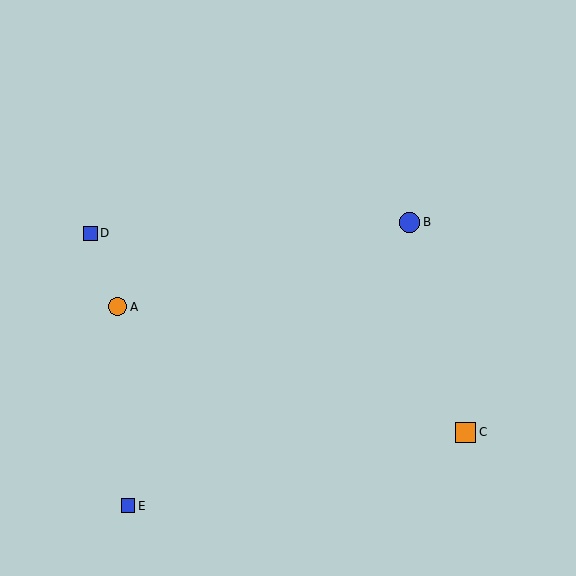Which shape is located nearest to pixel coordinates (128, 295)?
The orange circle (labeled A) at (118, 307) is nearest to that location.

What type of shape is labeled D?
Shape D is a blue square.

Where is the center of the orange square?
The center of the orange square is at (466, 432).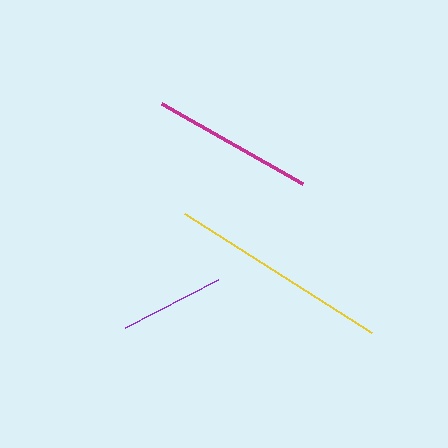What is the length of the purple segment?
The purple segment is approximately 104 pixels long.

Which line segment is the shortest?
The purple line is the shortest at approximately 104 pixels.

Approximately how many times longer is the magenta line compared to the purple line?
The magenta line is approximately 1.6 times the length of the purple line.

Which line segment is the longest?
The yellow line is the longest at approximately 221 pixels.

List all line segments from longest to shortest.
From longest to shortest: yellow, magenta, purple.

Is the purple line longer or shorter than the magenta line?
The magenta line is longer than the purple line.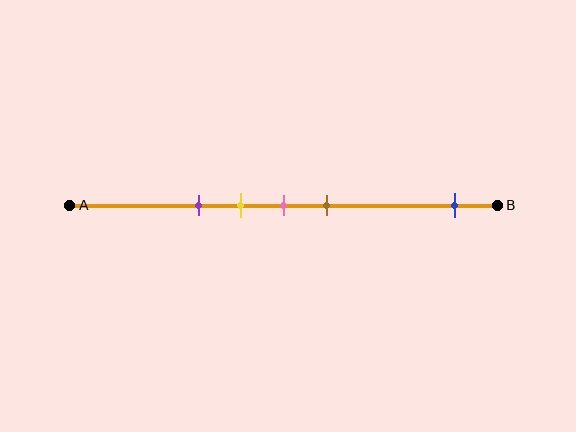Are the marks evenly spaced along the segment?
No, the marks are not evenly spaced.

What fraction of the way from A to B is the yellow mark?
The yellow mark is approximately 40% (0.4) of the way from A to B.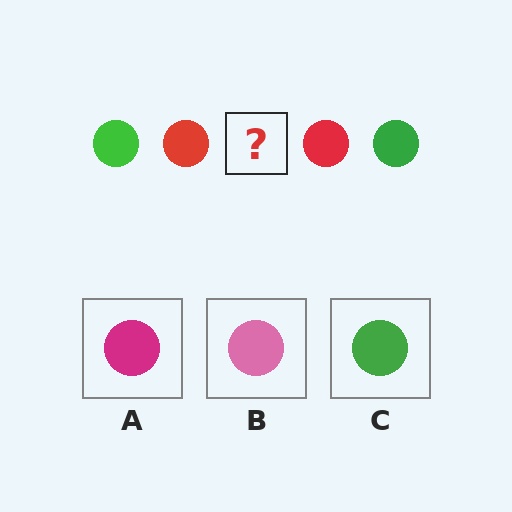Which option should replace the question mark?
Option C.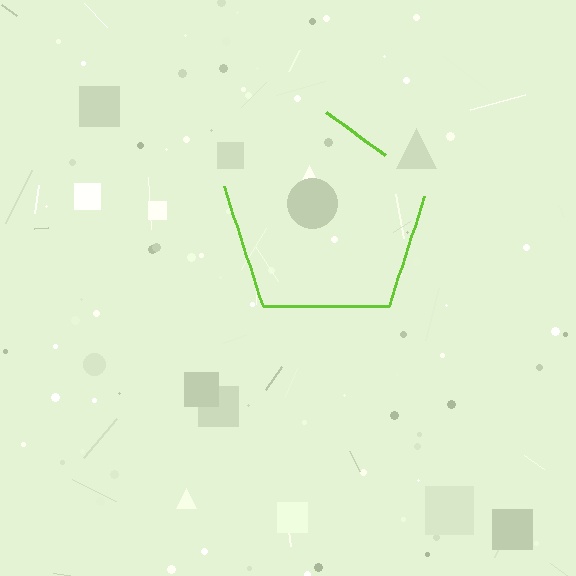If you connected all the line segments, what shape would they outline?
They would outline a pentagon.